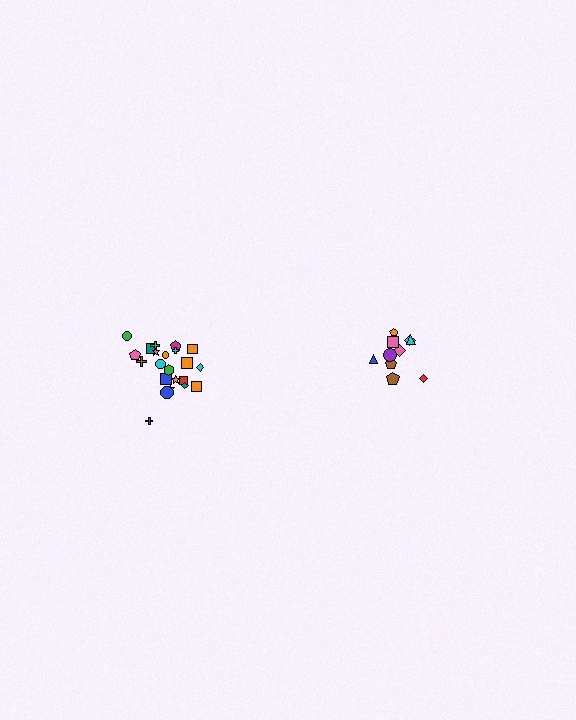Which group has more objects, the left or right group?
The left group.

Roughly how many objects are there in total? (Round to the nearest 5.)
Roughly 30 objects in total.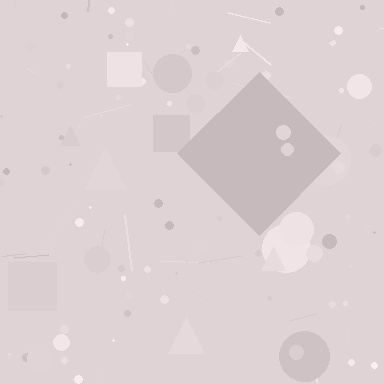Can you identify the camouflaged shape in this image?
The camouflaged shape is a diamond.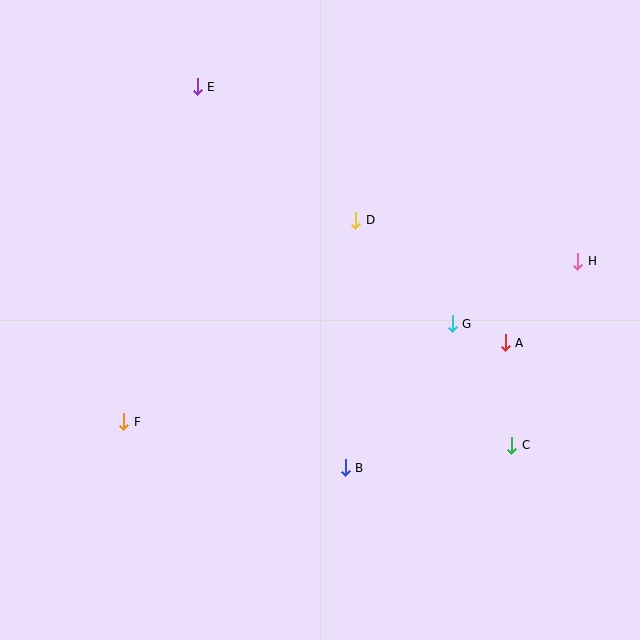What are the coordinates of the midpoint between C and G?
The midpoint between C and G is at (482, 384).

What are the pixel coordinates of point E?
Point E is at (197, 87).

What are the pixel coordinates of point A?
Point A is at (505, 343).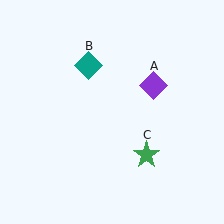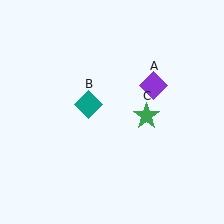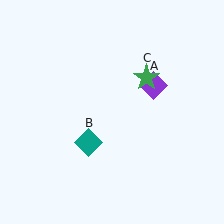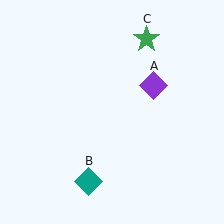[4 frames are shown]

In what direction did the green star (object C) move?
The green star (object C) moved up.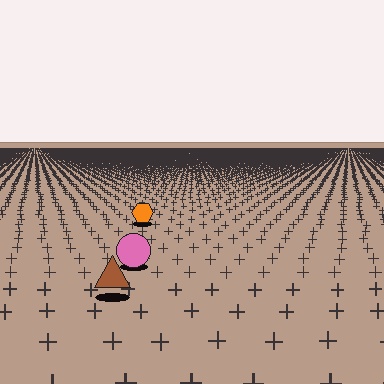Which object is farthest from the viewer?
The orange hexagon is farthest from the viewer. It appears smaller and the ground texture around it is denser.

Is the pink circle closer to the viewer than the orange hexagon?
Yes. The pink circle is closer — you can tell from the texture gradient: the ground texture is coarser near it.